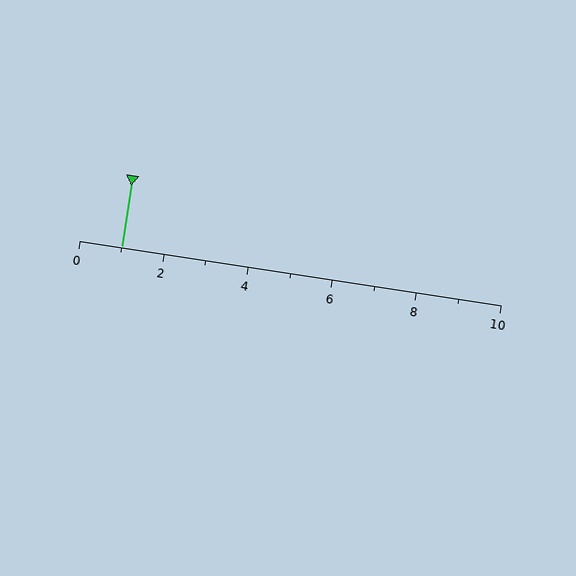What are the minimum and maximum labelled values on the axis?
The axis runs from 0 to 10.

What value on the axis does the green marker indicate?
The marker indicates approximately 1.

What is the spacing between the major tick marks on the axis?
The major ticks are spaced 2 apart.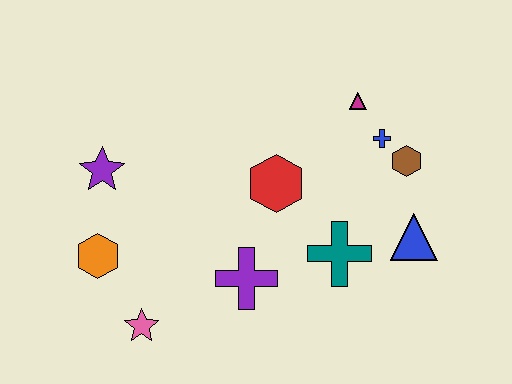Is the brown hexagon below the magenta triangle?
Yes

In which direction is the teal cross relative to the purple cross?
The teal cross is to the right of the purple cross.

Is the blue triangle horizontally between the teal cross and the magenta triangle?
No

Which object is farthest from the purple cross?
The magenta triangle is farthest from the purple cross.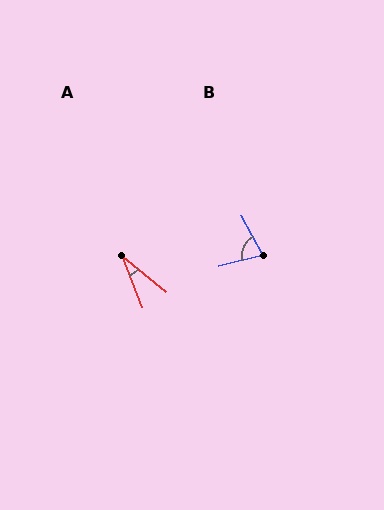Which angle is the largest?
B, at approximately 76 degrees.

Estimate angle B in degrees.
Approximately 76 degrees.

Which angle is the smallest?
A, at approximately 29 degrees.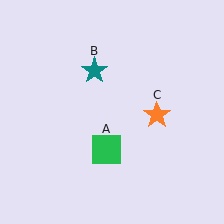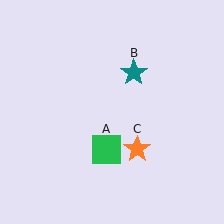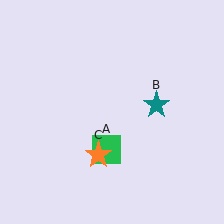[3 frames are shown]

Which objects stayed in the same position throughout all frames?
Green square (object A) remained stationary.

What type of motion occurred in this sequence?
The teal star (object B), orange star (object C) rotated clockwise around the center of the scene.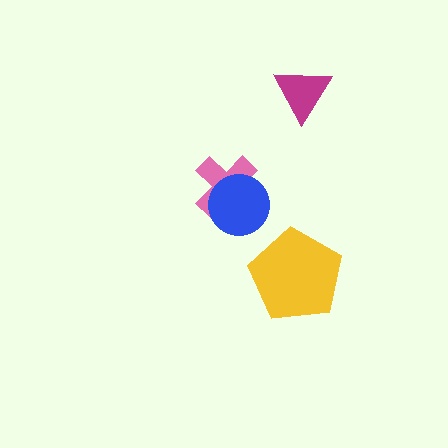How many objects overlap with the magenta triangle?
0 objects overlap with the magenta triangle.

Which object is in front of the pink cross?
The blue circle is in front of the pink cross.